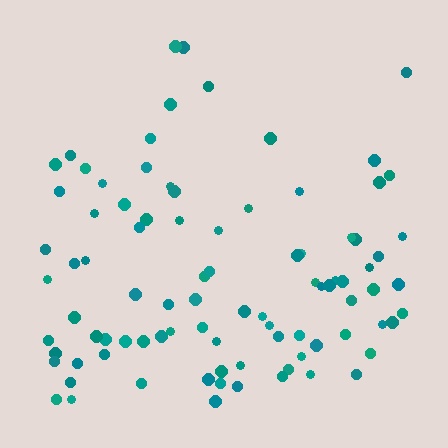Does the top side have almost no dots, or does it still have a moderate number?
Still a moderate number, just noticeably fewer than the bottom.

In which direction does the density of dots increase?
From top to bottom, with the bottom side densest.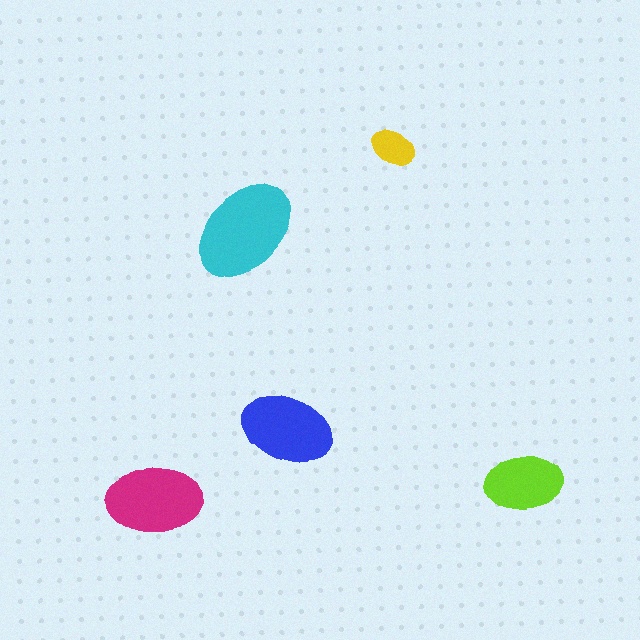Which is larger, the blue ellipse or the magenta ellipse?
The magenta one.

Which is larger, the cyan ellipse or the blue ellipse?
The cyan one.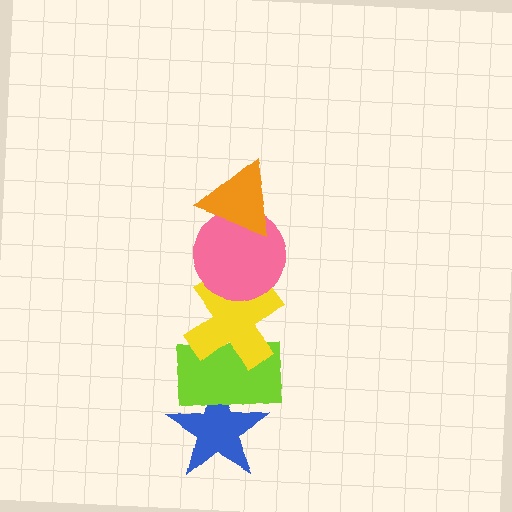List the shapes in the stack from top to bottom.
From top to bottom: the orange triangle, the pink circle, the yellow cross, the lime rectangle, the blue star.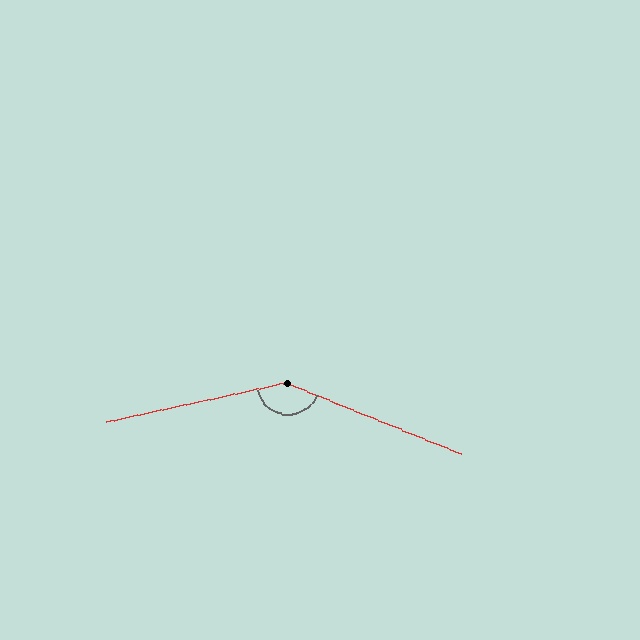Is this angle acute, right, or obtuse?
It is obtuse.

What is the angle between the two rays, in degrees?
Approximately 146 degrees.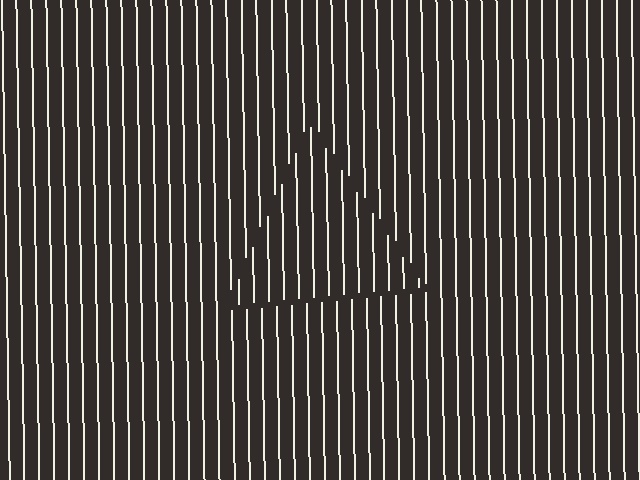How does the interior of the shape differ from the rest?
The interior of the shape contains the same grating, shifted by half a period — the contour is defined by the phase discontinuity where line-ends from the inner and outer gratings abut.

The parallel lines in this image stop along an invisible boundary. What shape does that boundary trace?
An illusory triangle. The interior of the shape contains the same grating, shifted by half a period — the contour is defined by the phase discontinuity where line-ends from the inner and outer gratings abut.